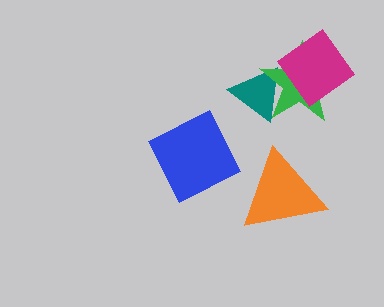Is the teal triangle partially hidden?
Yes, it is partially covered by another shape.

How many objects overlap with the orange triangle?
0 objects overlap with the orange triangle.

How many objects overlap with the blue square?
0 objects overlap with the blue square.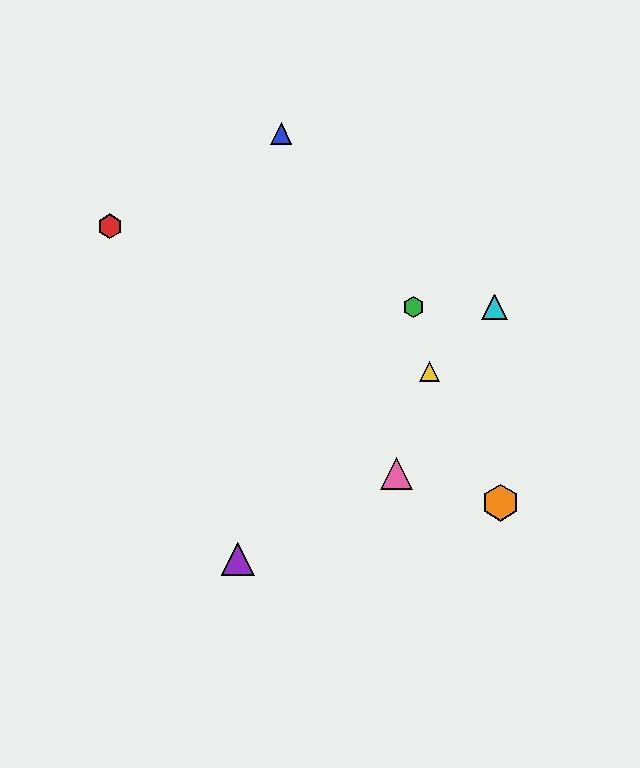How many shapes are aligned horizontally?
2 shapes (the green hexagon, the cyan triangle) are aligned horizontally.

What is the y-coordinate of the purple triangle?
The purple triangle is at y≈559.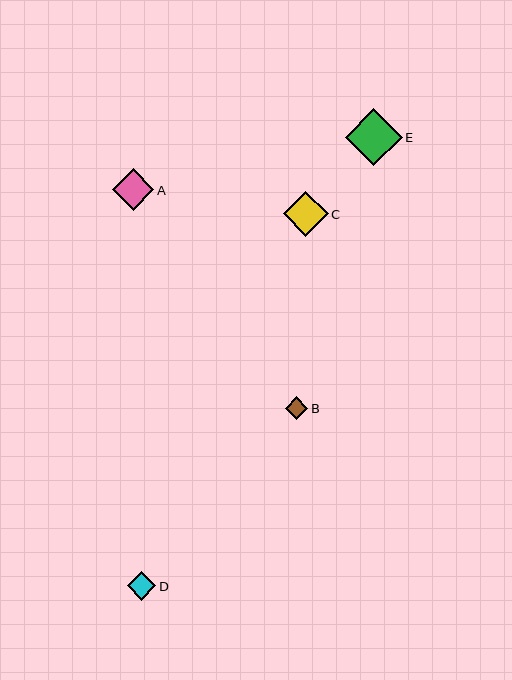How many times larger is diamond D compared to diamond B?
Diamond D is approximately 1.3 times the size of diamond B.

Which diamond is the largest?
Diamond E is the largest with a size of approximately 57 pixels.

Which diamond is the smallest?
Diamond B is the smallest with a size of approximately 22 pixels.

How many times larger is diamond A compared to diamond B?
Diamond A is approximately 1.9 times the size of diamond B.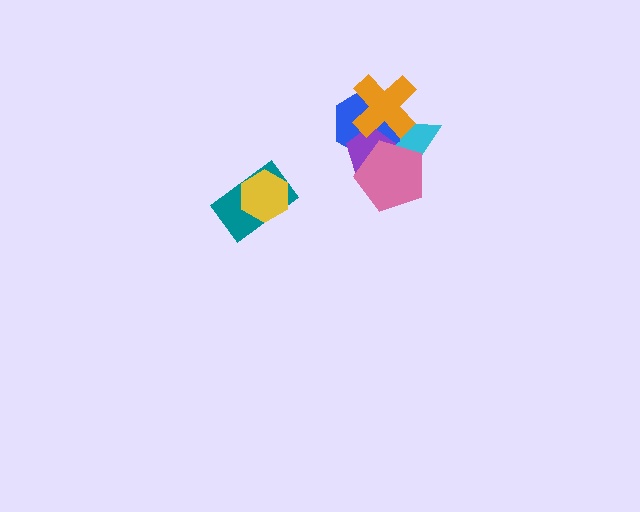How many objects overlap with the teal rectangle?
1 object overlaps with the teal rectangle.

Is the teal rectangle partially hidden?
Yes, it is partially covered by another shape.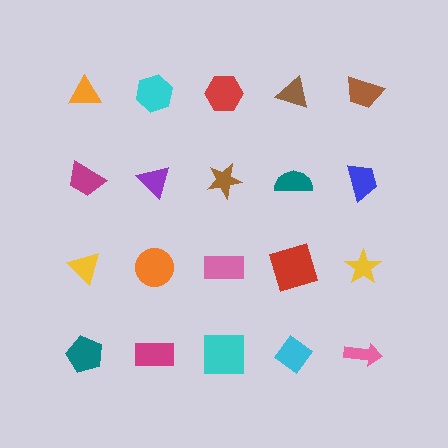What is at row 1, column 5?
A brown trapezoid.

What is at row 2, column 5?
A blue trapezoid.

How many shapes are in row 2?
5 shapes.